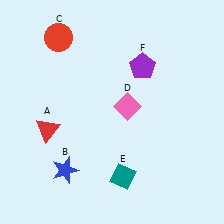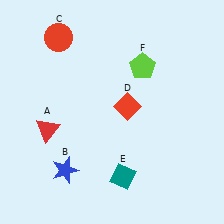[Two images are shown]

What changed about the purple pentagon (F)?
In Image 1, F is purple. In Image 2, it changed to lime.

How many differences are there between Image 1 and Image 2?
There are 2 differences between the two images.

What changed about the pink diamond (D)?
In Image 1, D is pink. In Image 2, it changed to red.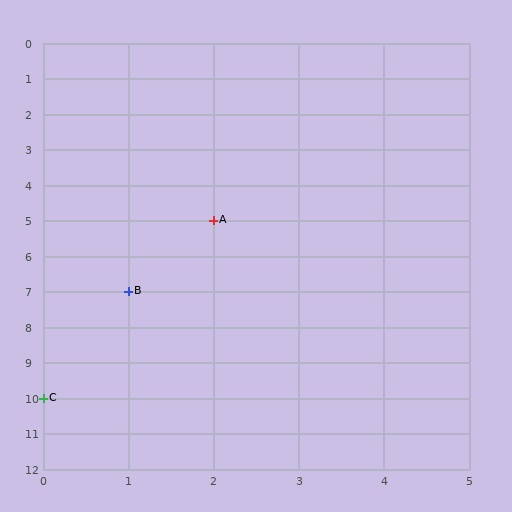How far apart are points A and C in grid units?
Points A and C are 2 columns and 5 rows apart (about 5.4 grid units diagonally).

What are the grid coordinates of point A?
Point A is at grid coordinates (2, 5).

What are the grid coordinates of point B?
Point B is at grid coordinates (1, 7).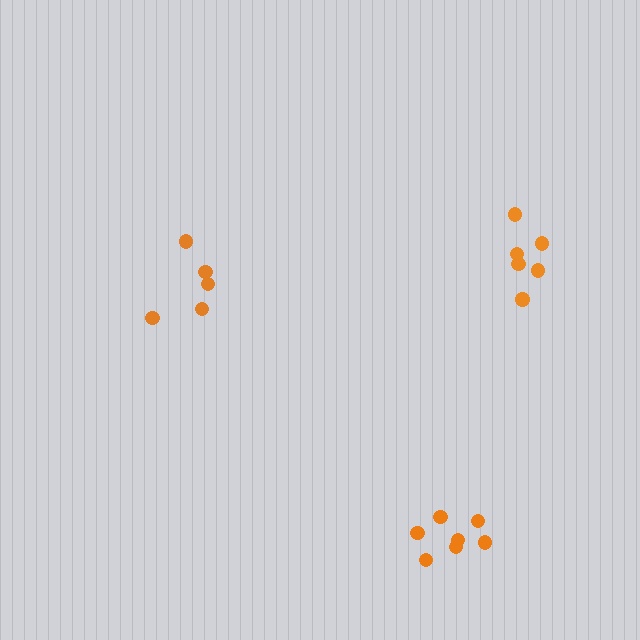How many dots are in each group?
Group 1: 7 dots, Group 2: 6 dots, Group 3: 5 dots (18 total).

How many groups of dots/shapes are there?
There are 3 groups.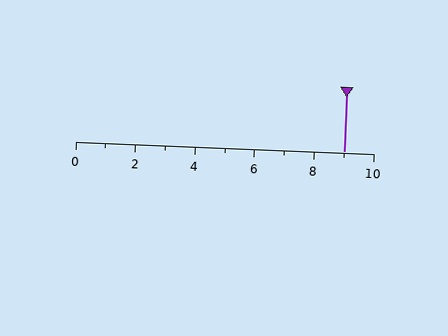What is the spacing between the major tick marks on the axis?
The major ticks are spaced 2 apart.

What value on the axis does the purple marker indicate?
The marker indicates approximately 9.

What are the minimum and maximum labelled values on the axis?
The axis runs from 0 to 10.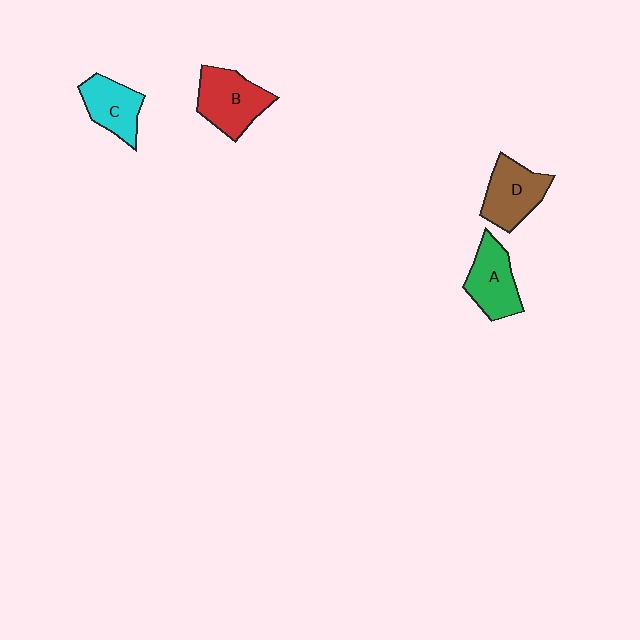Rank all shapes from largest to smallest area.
From largest to smallest: B (red), D (brown), A (green), C (cyan).